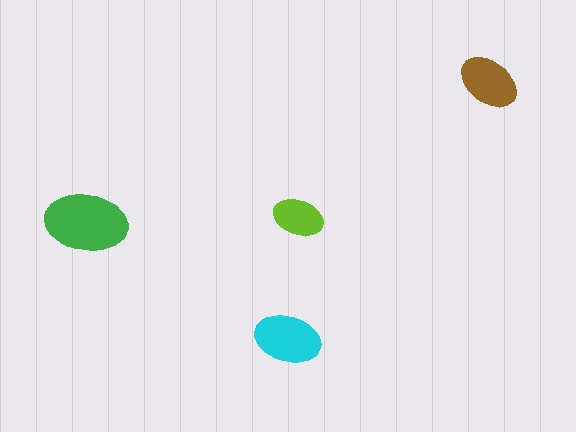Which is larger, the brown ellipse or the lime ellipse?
The brown one.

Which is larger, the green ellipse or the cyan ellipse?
The green one.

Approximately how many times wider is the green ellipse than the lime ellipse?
About 1.5 times wider.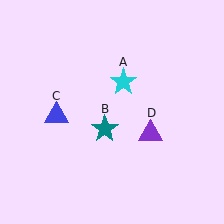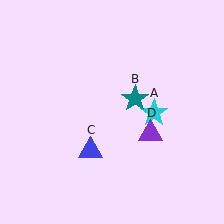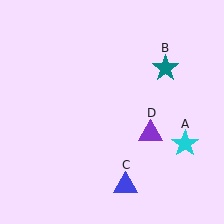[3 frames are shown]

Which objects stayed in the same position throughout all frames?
Purple triangle (object D) remained stationary.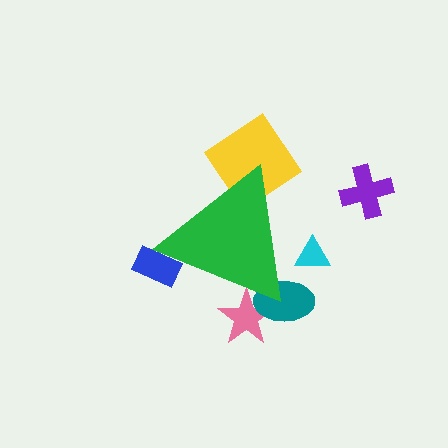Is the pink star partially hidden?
Yes, the pink star is partially hidden behind the green triangle.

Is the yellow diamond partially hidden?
Yes, the yellow diamond is partially hidden behind the green triangle.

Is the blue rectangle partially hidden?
Yes, the blue rectangle is partially hidden behind the green triangle.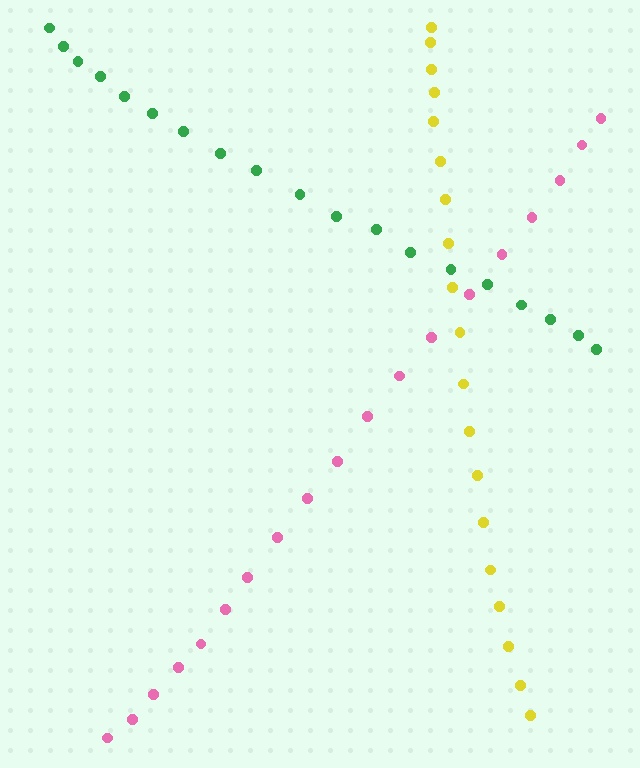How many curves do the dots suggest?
There are 3 distinct paths.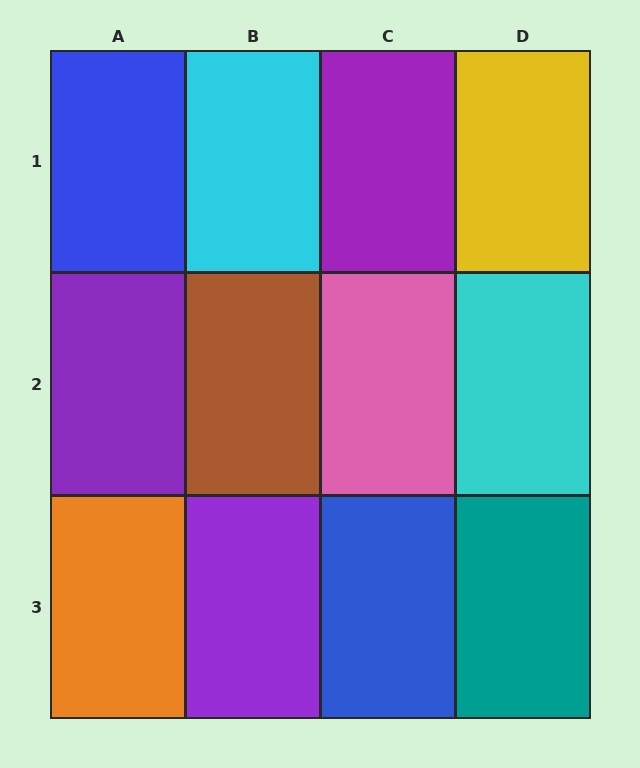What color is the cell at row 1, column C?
Purple.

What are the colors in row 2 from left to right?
Purple, brown, pink, cyan.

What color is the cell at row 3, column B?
Purple.